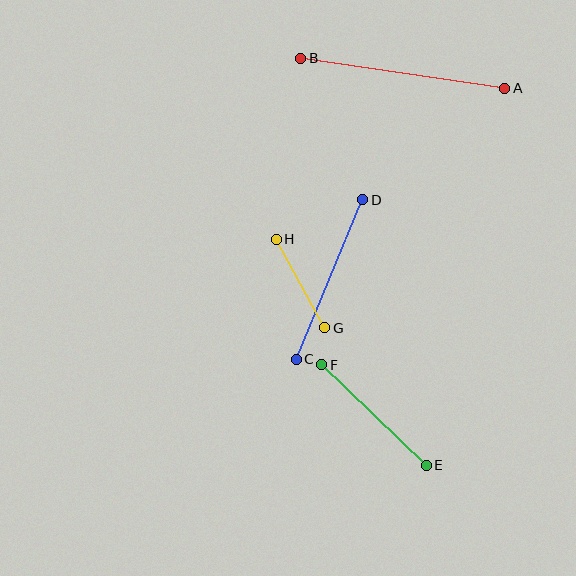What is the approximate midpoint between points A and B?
The midpoint is at approximately (403, 73) pixels.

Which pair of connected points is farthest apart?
Points A and B are farthest apart.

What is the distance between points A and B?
The distance is approximately 206 pixels.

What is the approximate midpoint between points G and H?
The midpoint is at approximately (301, 284) pixels.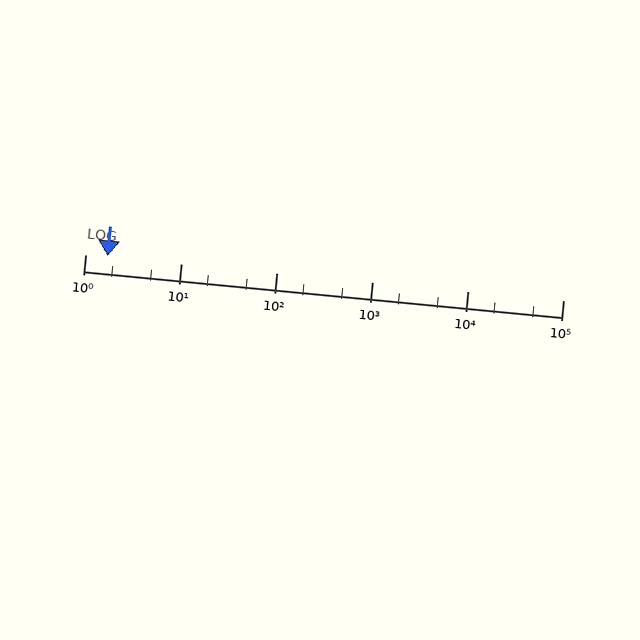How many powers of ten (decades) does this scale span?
The scale spans 5 decades, from 1 to 100000.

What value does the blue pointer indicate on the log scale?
The pointer indicates approximately 1.7.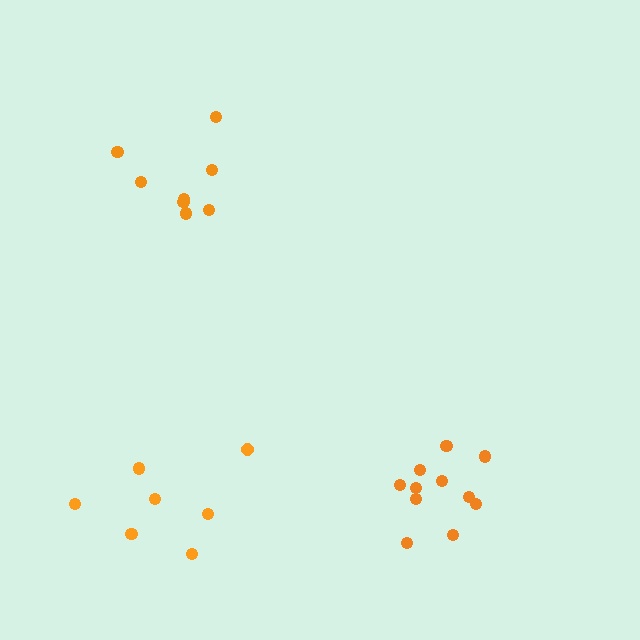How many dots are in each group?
Group 1: 11 dots, Group 2: 8 dots, Group 3: 7 dots (26 total).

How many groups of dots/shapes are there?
There are 3 groups.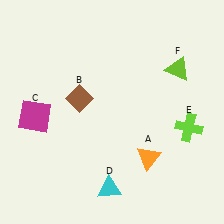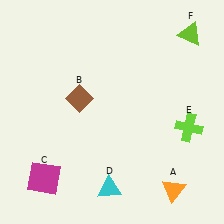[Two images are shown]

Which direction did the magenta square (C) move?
The magenta square (C) moved down.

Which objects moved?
The objects that moved are: the orange triangle (A), the magenta square (C), the lime triangle (F).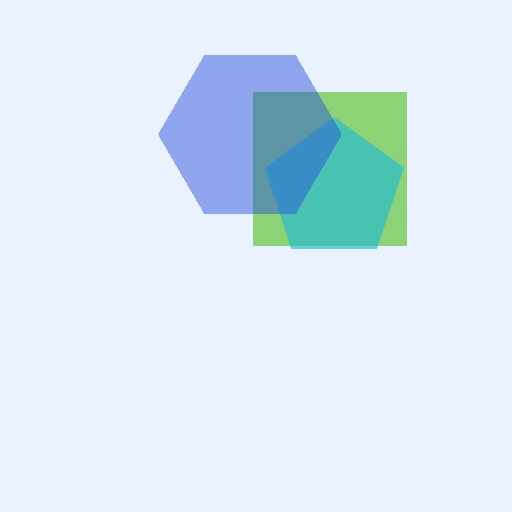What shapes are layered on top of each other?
The layered shapes are: a lime square, a cyan pentagon, a blue hexagon.